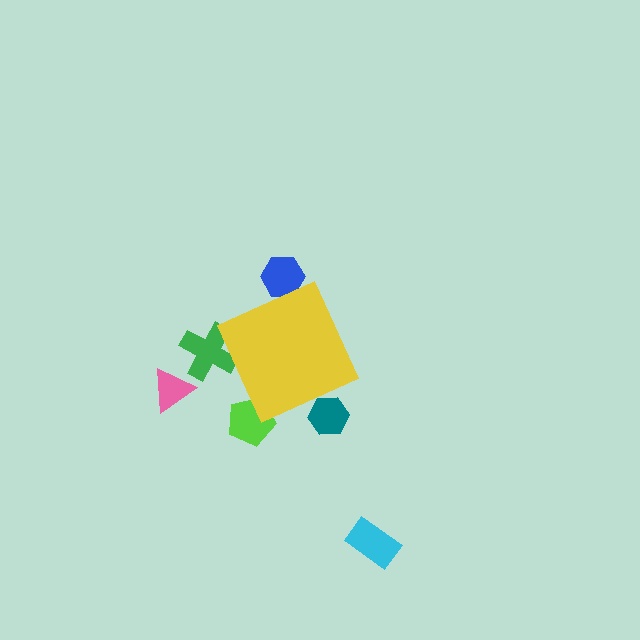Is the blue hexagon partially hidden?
Yes, the blue hexagon is partially hidden behind the yellow diamond.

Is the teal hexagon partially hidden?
Yes, the teal hexagon is partially hidden behind the yellow diamond.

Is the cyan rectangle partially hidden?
No, the cyan rectangle is fully visible.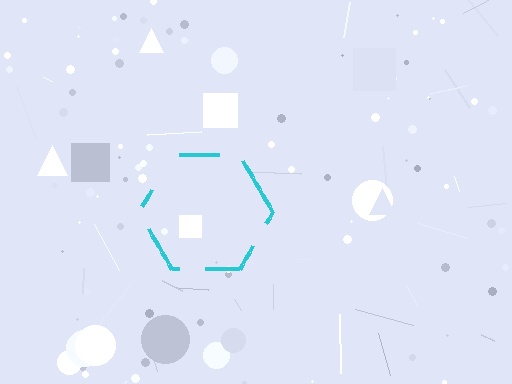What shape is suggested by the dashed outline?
The dashed outline suggests a hexagon.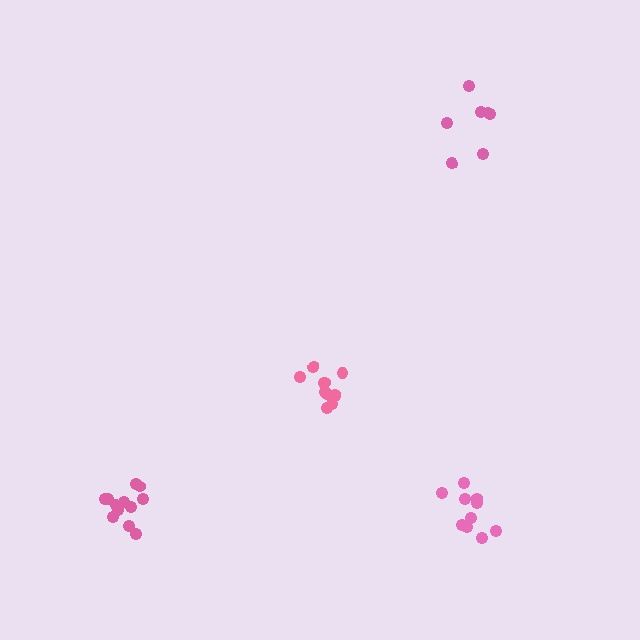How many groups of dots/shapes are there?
There are 4 groups.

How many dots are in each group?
Group 1: 12 dots, Group 2: 7 dots, Group 3: 10 dots, Group 4: 11 dots (40 total).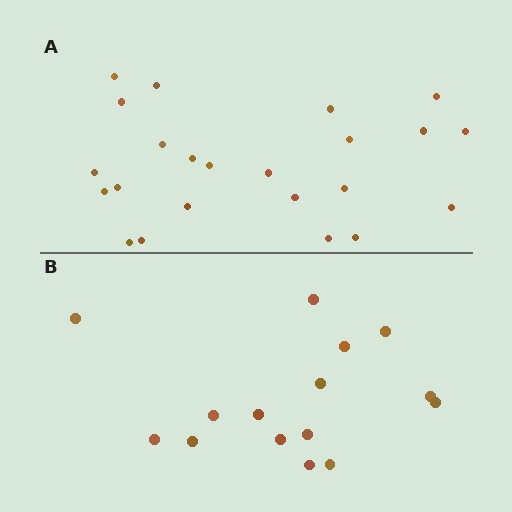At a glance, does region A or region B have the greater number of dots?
Region A (the top region) has more dots.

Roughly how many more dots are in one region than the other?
Region A has roughly 8 or so more dots than region B.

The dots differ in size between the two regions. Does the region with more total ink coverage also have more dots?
No. Region B has more total ink coverage because its dots are larger, but region A actually contains more individual dots. Total area can be misleading — the number of items is what matters here.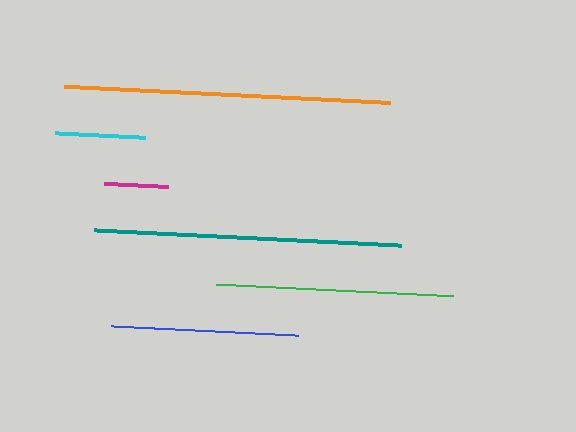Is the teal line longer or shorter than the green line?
The teal line is longer than the green line.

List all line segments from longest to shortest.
From longest to shortest: orange, teal, green, blue, cyan, magenta.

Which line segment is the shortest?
The magenta line is the shortest at approximately 64 pixels.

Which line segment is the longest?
The orange line is the longest at approximately 326 pixels.